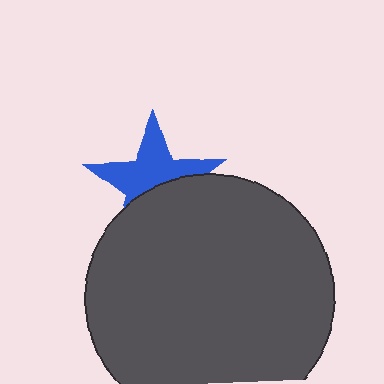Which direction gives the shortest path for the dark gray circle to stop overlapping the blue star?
Moving down gives the shortest separation.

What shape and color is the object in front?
The object in front is a dark gray circle.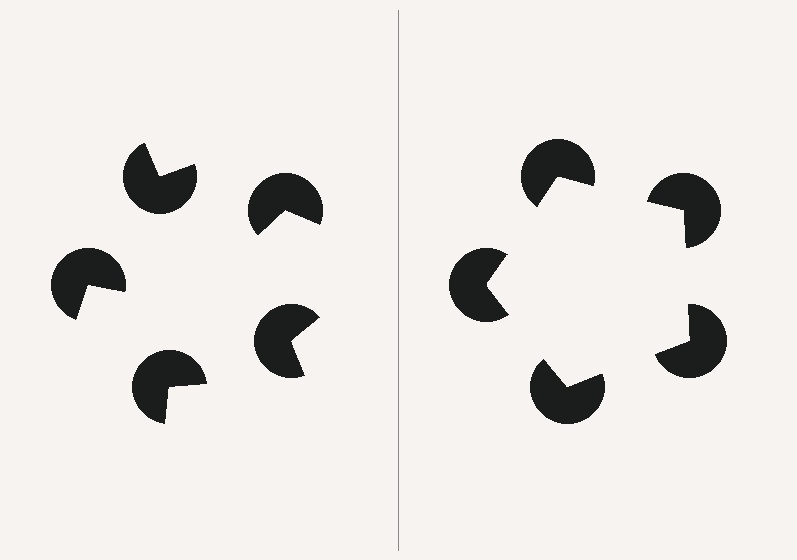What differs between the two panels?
The pac-man discs are positioned identically on both sides; only the wedge orientations differ. On the right they align to a pentagon; on the left they are misaligned.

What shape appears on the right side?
An illusory pentagon.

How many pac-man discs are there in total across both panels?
10 — 5 on each side.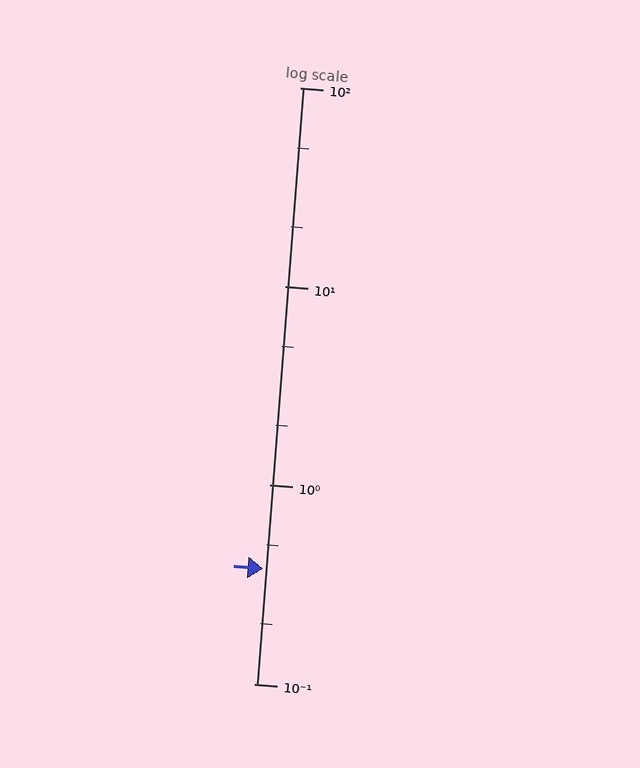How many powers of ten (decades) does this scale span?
The scale spans 3 decades, from 0.1 to 100.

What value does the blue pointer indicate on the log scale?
The pointer indicates approximately 0.38.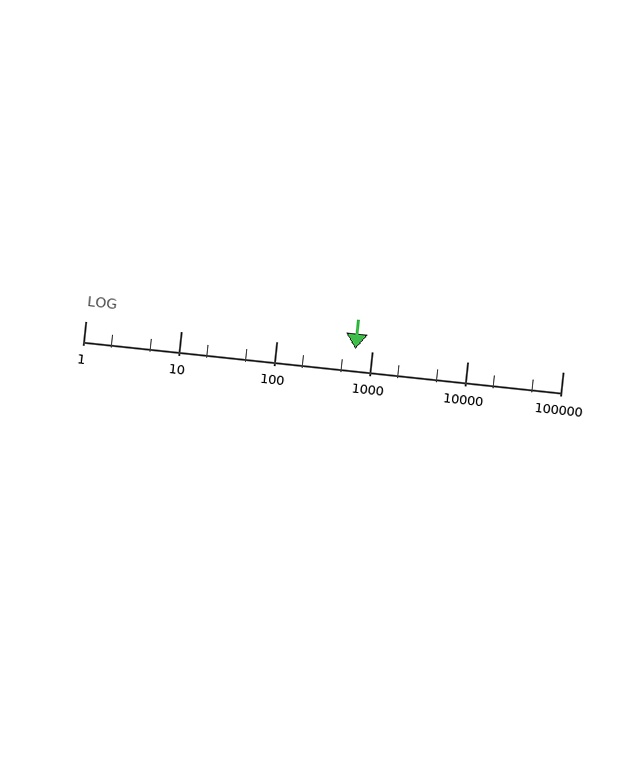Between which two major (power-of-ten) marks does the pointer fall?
The pointer is between 100 and 1000.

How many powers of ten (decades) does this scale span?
The scale spans 5 decades, from 1 to 100000.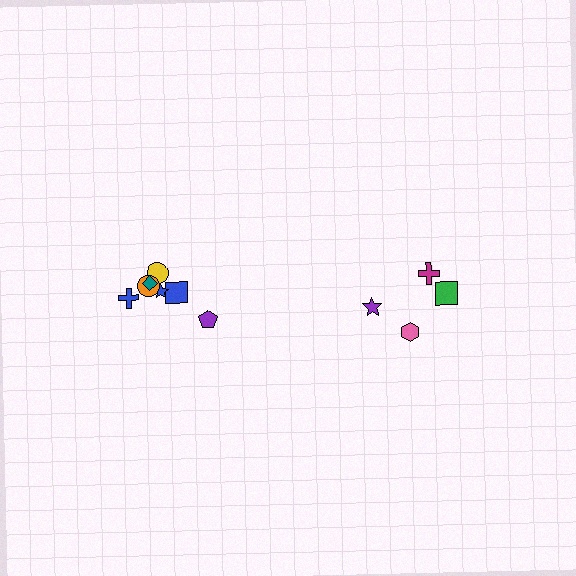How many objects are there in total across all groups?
There are 11 objects.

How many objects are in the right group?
There are 4 objects.